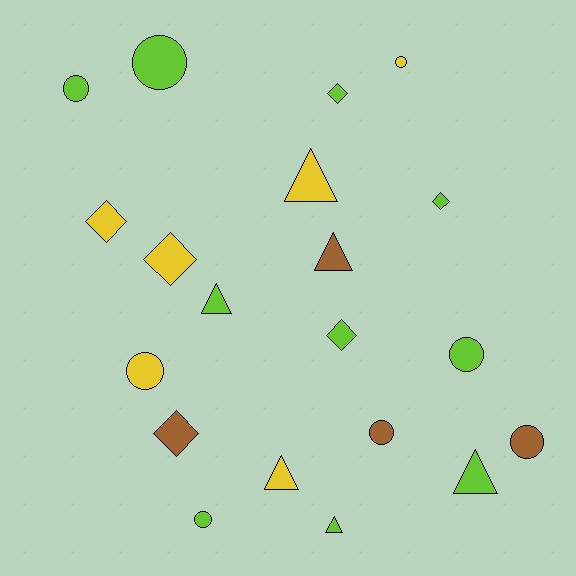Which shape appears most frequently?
Circle, with 8 objects.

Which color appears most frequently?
Lime, with 10 objects.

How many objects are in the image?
There are 20 objects.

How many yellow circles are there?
There are 2 yellow circles.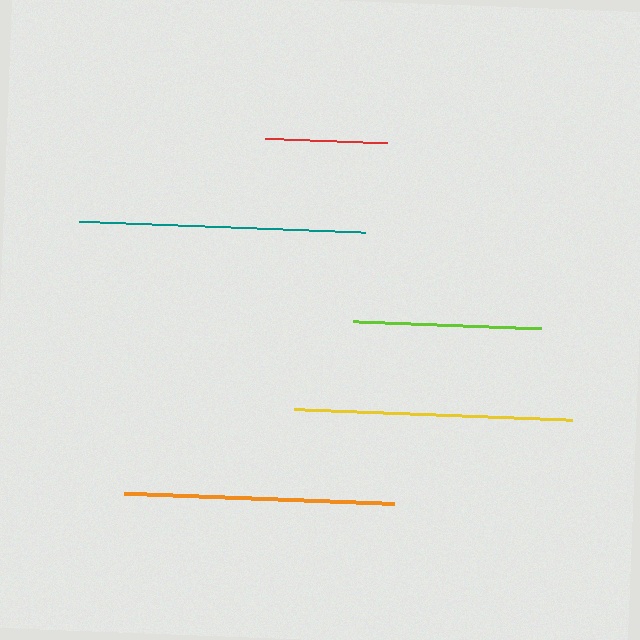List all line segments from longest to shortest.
From longest to shortest: teal, yellow, orange, lime, red.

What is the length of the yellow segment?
The yellow segment is approximately 278 pixels long.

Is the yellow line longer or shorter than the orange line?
The yellow line is longer than the orange line.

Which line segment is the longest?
The teal line is the longest at approximately 287 pixels.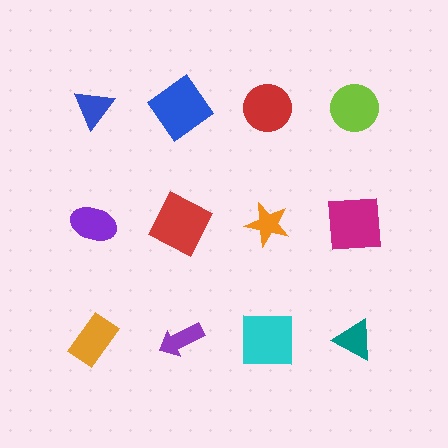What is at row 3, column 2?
A purple arrow.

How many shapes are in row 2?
4 shapes.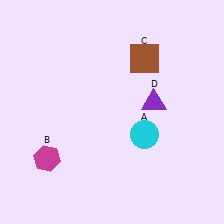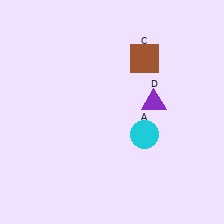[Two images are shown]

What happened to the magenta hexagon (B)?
The magenta hexagon (B) was removed in Image 2. It was in the bottom-left area of Image 1.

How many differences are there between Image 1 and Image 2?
There is 1 difference between the two images.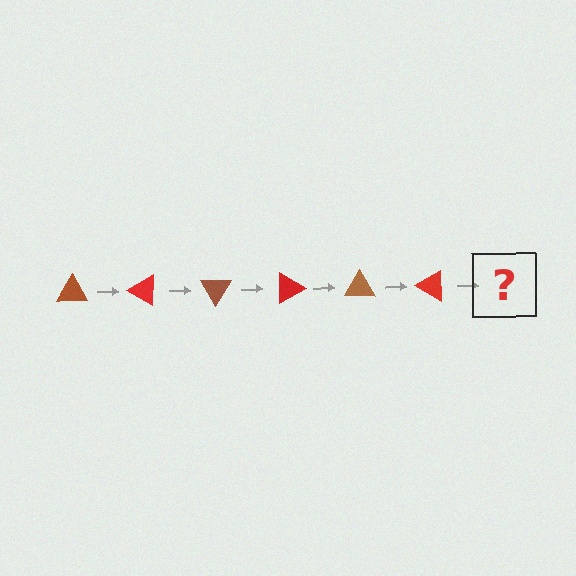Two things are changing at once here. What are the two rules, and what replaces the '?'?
The two rules are that it rotates 30 degrees each step and the color cycles through brown and red. The '?' should be a brown triangle, rotated 180 degrees from the start.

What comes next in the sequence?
The next element should be a brown triangle, rotated 180 degrees from the start.